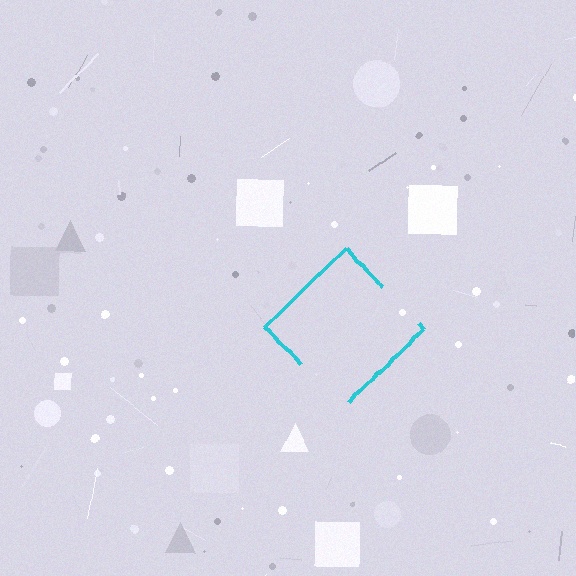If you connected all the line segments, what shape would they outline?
They would outline a diamond.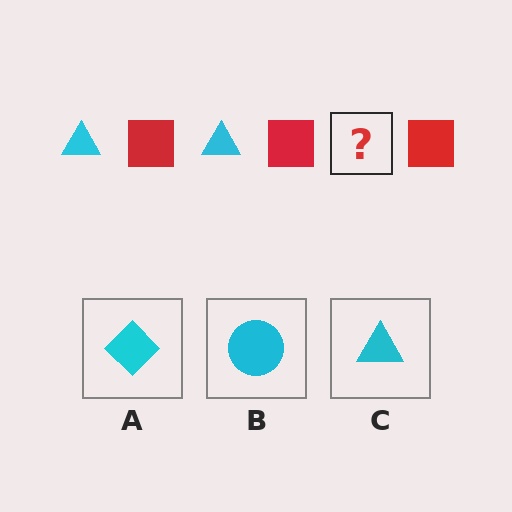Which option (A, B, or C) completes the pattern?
C.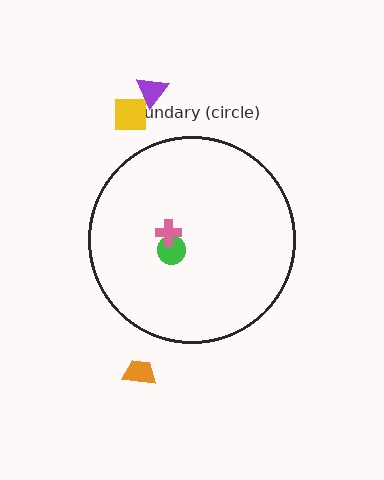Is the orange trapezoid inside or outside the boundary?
Outside.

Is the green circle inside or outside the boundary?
Inside.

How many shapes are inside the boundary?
2 inside, 3 outside.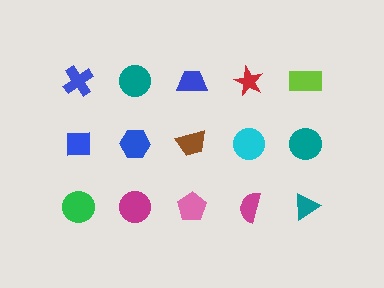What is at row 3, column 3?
A pink pentagon.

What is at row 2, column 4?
A cyan circle.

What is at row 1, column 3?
A blue trapezoid.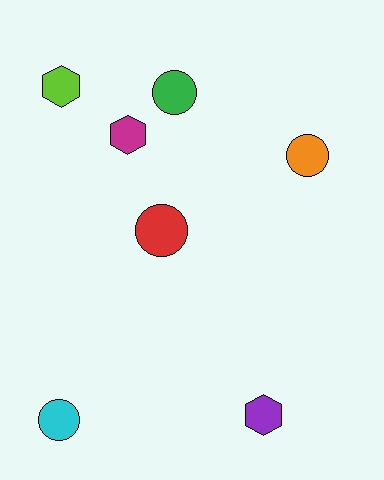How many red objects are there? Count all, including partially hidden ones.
There is 1 red object.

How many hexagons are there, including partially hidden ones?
There are 3 hexagons.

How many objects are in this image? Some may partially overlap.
There are 7 objects.